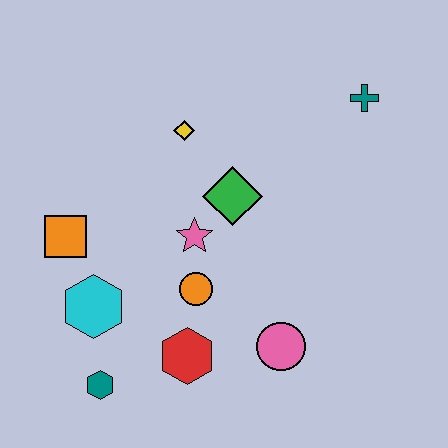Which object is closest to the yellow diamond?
The green diamond is closest to the yellow diamond.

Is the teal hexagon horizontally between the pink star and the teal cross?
No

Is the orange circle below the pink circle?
No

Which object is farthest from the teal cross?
The teal hexagon is farthest from the teal cross.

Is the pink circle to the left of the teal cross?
Yes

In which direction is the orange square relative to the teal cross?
The orange square is to the left of the teal cross.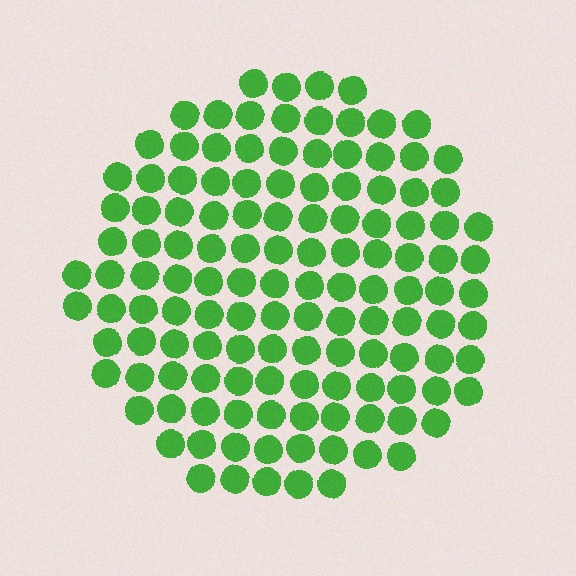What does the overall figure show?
The overall figure shows a circle.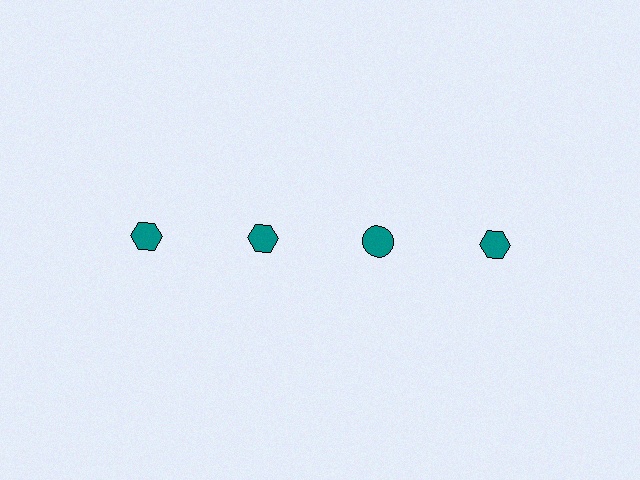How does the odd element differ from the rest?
It has a different shape: circle instead of hexagon.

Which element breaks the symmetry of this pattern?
The teal circle in the top row, center column breaks the symmetry. All other shapes are teal hexagons.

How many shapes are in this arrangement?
There are 4 shapes arranged in a grid pattern.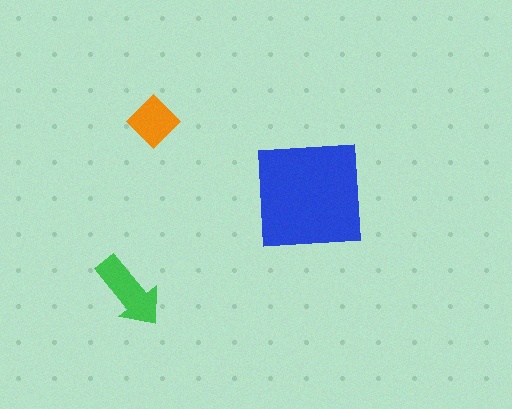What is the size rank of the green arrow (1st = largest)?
2nd.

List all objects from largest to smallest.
The blue square, the green arrow, the orange diamond.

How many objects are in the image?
There are 3 objects in the image.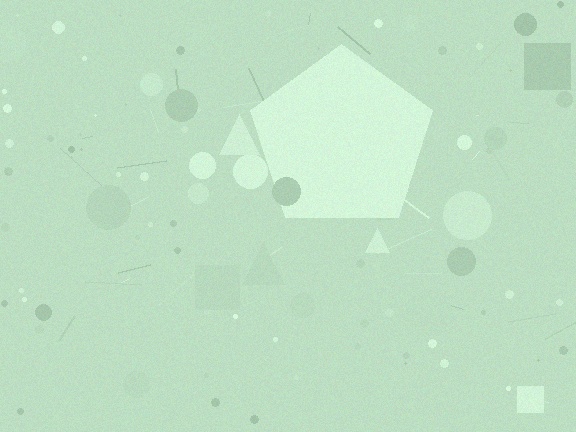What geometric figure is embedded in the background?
A pentagon is embedded in the background.